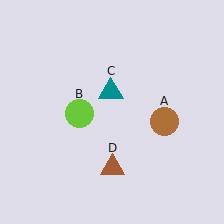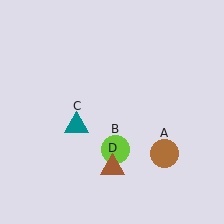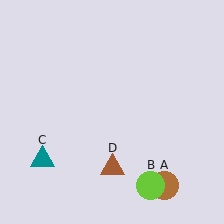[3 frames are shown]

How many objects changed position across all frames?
3 objects changed position: brown circle (object A), lime circle (object B), teal triangle (object C).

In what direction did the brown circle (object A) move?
The brown circle (object A) moved down.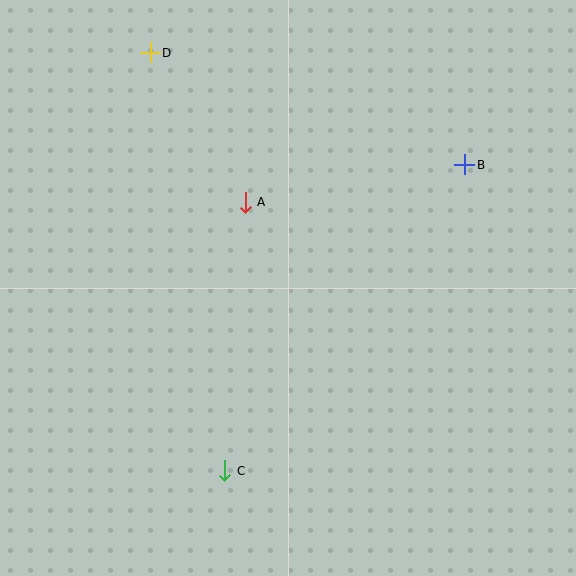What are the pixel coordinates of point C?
Point C is at (225, 471).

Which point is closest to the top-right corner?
Point B is closest to the top-right corner.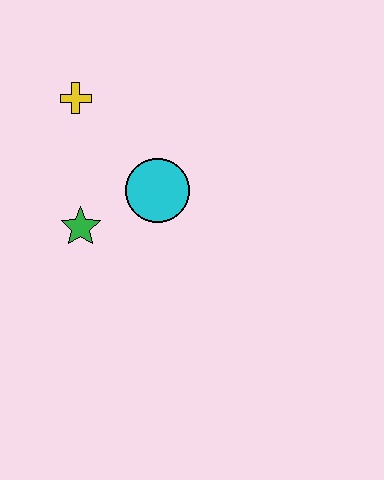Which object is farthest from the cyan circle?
The yellow cross is farthest from the cyan circle.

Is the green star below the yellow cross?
Yes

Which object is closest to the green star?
The cyan circle is closest to the green star.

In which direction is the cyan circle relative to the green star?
The cyan circle is to the right of the green star.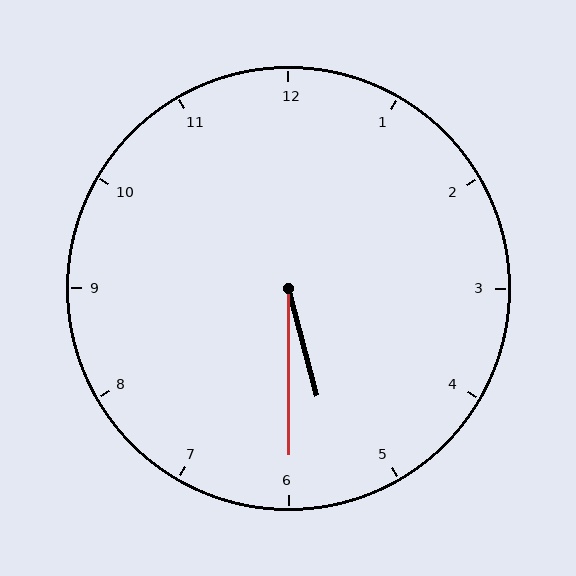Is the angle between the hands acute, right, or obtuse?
It is acute.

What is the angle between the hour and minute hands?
Approximately 15 degrees.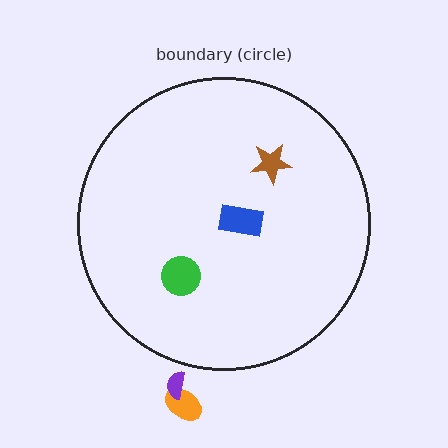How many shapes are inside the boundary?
3 inside, 2 outside.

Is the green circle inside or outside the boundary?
Inside.